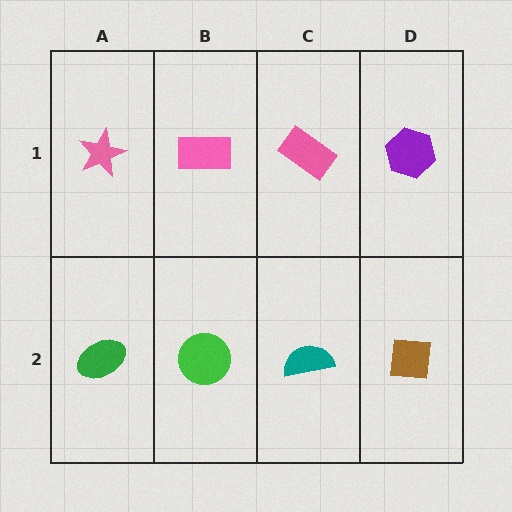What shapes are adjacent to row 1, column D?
A brown square (row 2, column D), a pink rectangle (row 1, column C).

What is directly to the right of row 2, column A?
A green circle.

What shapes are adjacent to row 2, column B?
A pink rectangle (row 1, column B), a green ellipse (row 2, column A), a teal semicircle (row 2, column C).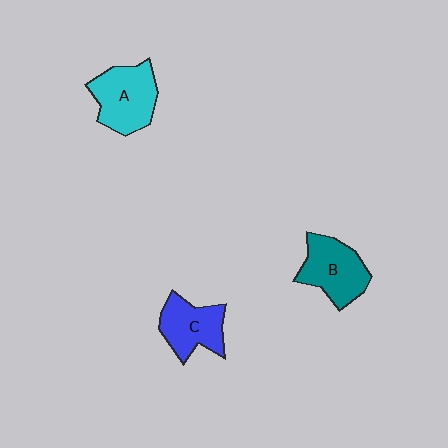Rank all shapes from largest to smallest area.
From largest to smallest: A (cyan), B (teal), C (blue).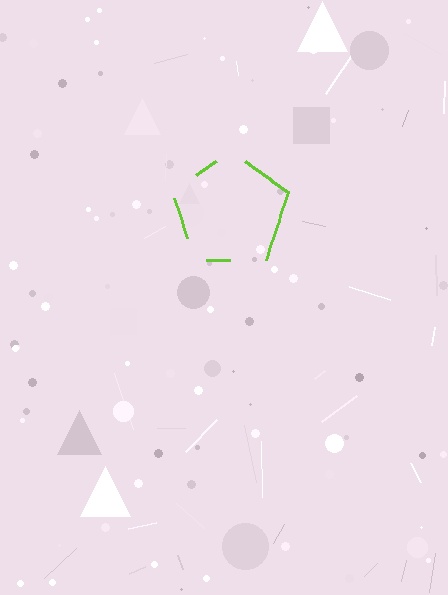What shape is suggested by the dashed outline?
The dashed outline suggests a pentagon.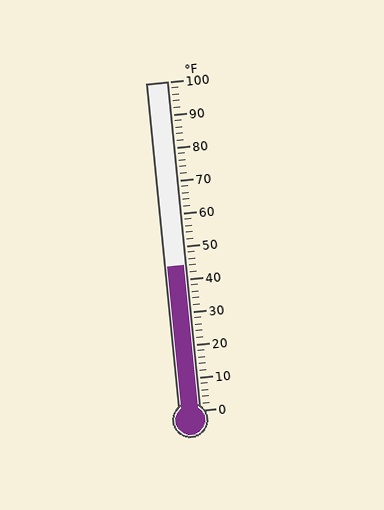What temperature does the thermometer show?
The thermometer shows approximately 44°F.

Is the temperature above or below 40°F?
The temperature is above 40°F.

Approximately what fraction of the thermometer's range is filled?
The thermometer is filled to approximately 45% of its range.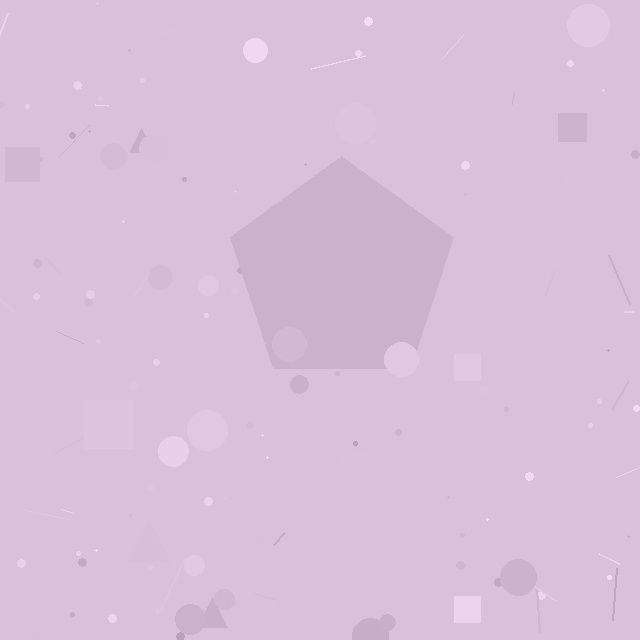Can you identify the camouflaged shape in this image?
The camouflaged shape is a pentagon.